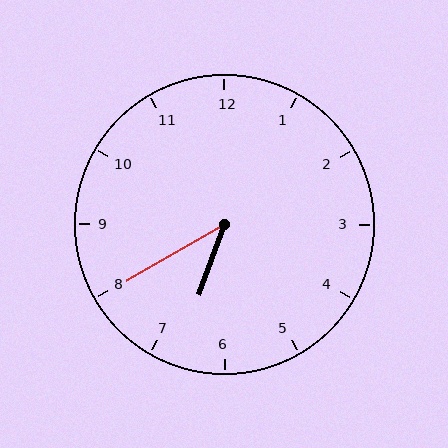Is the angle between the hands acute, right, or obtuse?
It is acute.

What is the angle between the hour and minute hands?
Approximately 40 degrees.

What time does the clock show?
6:40.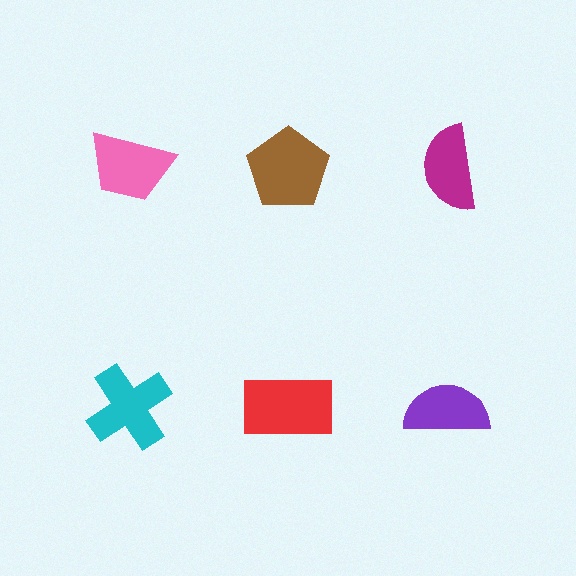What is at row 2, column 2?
A red rectangle.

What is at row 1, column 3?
A magenta semicircle.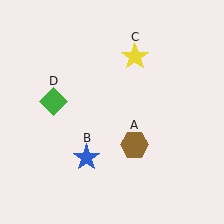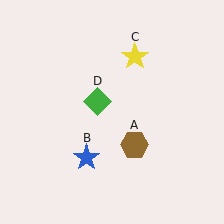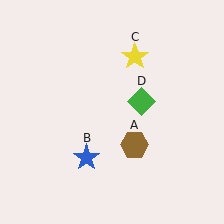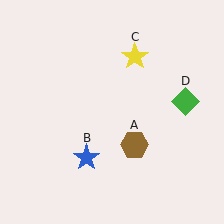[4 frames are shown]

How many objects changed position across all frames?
1 object changed position: green diamond (object D).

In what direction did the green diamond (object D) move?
The green diamond (object D) moved right.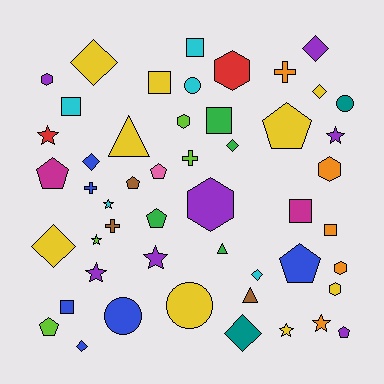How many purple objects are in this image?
There are 7 purple objects.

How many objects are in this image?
There are 50 objects.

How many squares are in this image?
There are 7 squares.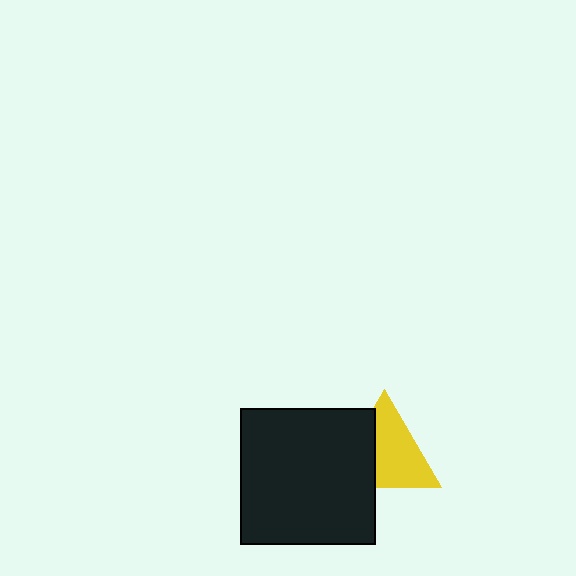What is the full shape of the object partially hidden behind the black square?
The partially hidden object is a yellow triangle.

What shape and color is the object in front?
The object in front is a black square.